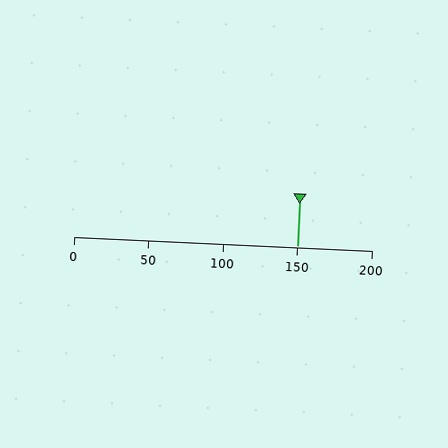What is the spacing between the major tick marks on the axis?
The major ticks are spaced 50 apart.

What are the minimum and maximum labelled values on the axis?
The axis runs from 0 to 200.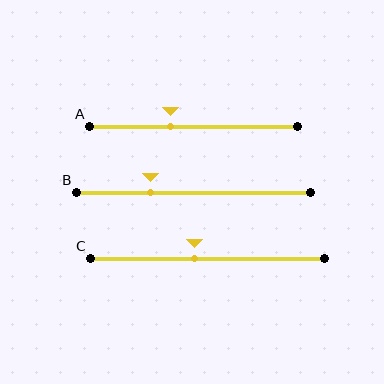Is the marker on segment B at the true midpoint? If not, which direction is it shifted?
No, the marker on segment B is shifted to the left by about 18% of the segment length.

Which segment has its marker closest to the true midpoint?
Segment C has its marker closest to the true midpoint.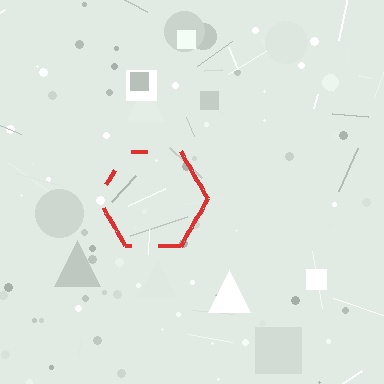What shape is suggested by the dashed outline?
The dashed outline suggests a hexagon.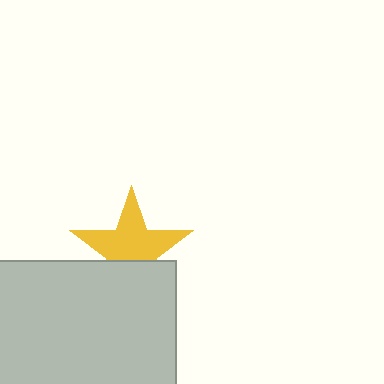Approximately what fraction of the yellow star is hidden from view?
Roughly 35% of the yellow star is hidden behind the light gray rectangle.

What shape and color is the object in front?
The object in front is a light gray rectangle.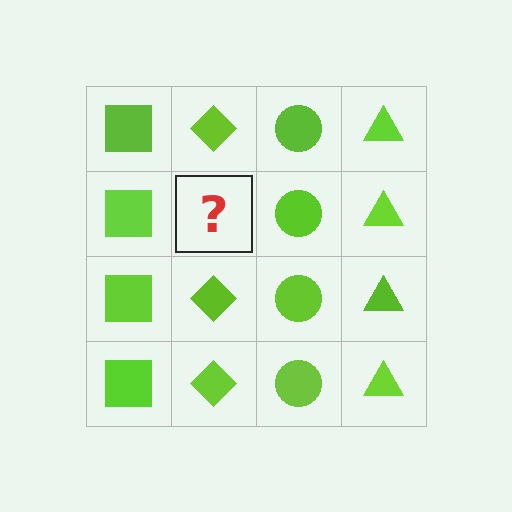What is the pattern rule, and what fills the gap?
The rule is that each column has a consistent shape. The gap should be filled with a lime diamond.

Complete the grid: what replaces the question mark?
The question mark should be replaced with a lime diamond.